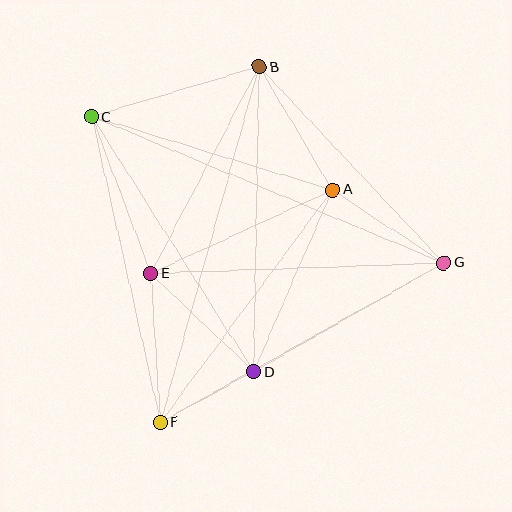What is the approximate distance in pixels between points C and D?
The distance between C and D is approximately 302 pixels.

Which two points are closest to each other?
Points D and F are closest to each other.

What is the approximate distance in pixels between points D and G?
The distance between D and G is approximately 219 pixels.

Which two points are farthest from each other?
Points C and G are farthest from each other.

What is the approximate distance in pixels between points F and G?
The distance between F and G is approximately 325 pixels.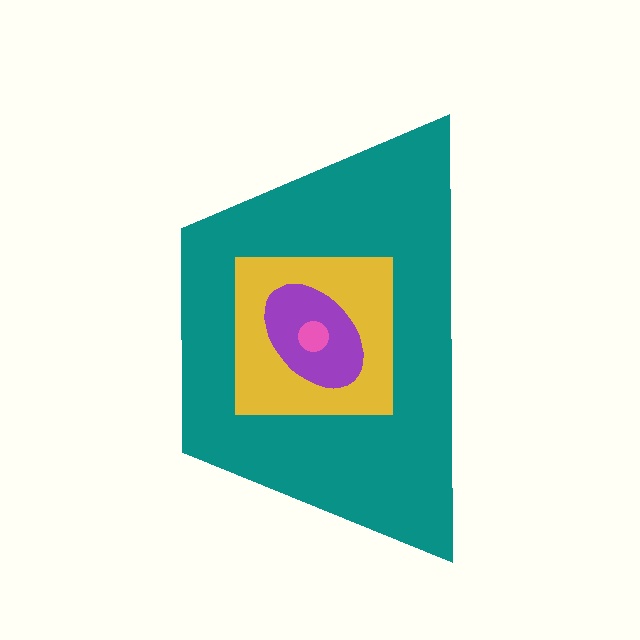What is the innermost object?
The pink circle.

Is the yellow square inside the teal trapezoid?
Yes.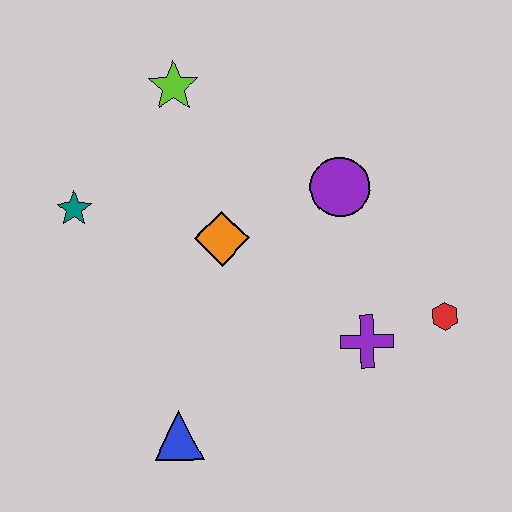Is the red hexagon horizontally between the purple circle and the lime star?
No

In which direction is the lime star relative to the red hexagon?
The lime star is to the left of the red hexagon.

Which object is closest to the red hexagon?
The purple cross is closest to the red hexagon.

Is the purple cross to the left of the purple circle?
No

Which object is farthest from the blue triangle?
The lime star is farthest from the blue triangle.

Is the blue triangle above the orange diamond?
No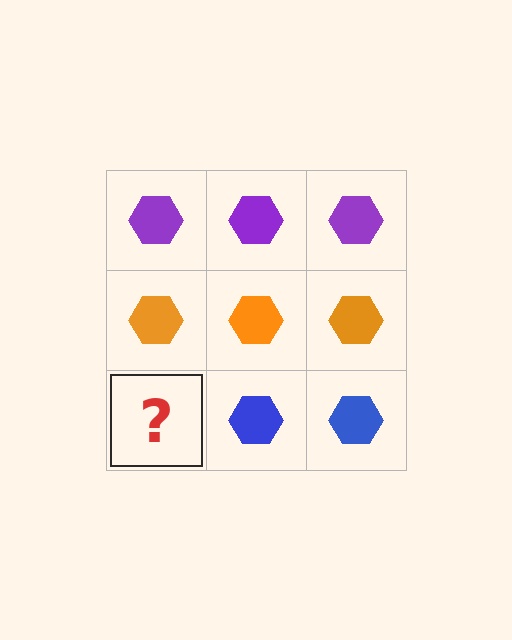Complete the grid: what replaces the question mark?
The question mark should be replaced with a blue hexagon.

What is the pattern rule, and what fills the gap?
The rule is that each row has a consistent color. The gap should be filled with a blue hexagon.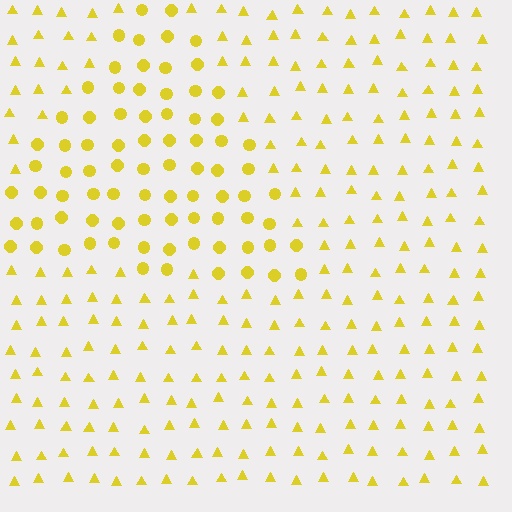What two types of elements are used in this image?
The image uses circles inside the triangle region and triangles outside it.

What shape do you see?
I see a triangle.